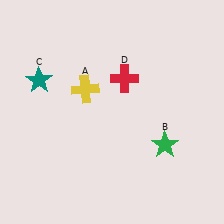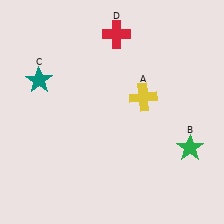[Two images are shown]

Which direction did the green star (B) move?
The green star (B) moved right.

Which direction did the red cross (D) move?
The red cross (D) moved up.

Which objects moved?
The objects that moved are: the yellow cross (A), the green star (B), the red cross (D).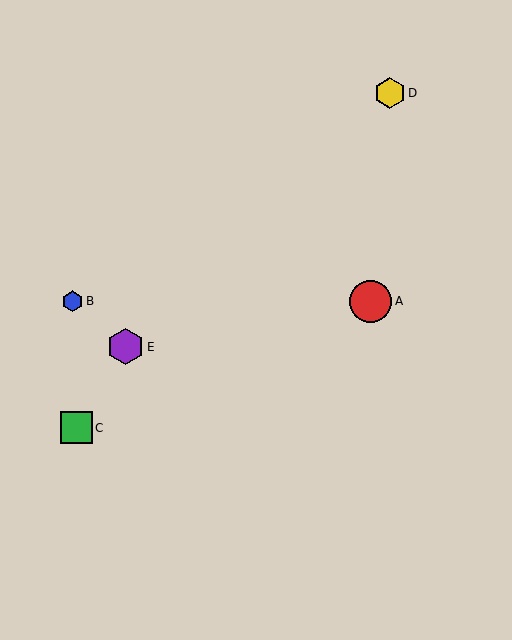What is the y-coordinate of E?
Object E is at y≈347.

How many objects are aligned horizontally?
2 objects (A, B) are aligned horizontally.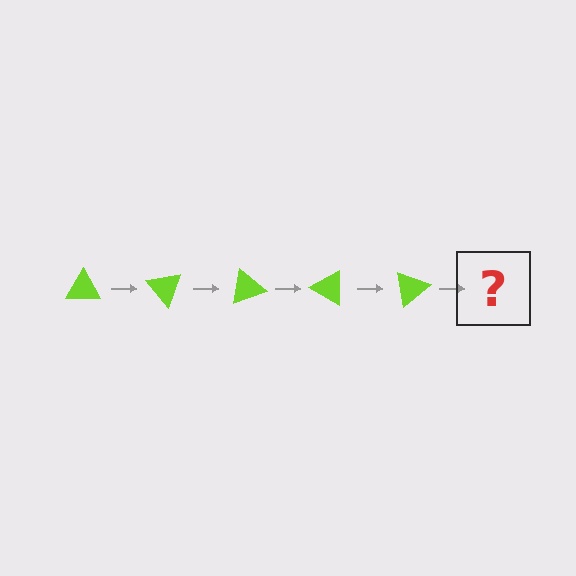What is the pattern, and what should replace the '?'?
The pattern is that the triangle rotates 50 degrees each step. The '?' should be a lime triangle rotated 250 degrees.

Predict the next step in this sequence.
The next step is a lime triangle rotated 250 degrees.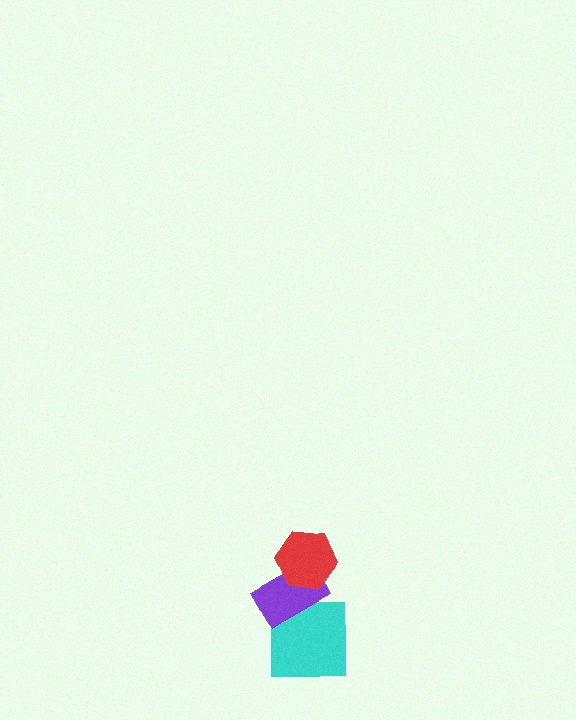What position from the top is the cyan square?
The cyan square is 3rd from the top.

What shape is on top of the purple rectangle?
The red hexagon is on top of the purple rectangle.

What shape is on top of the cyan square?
The purple rectangle is on top of the cyan square.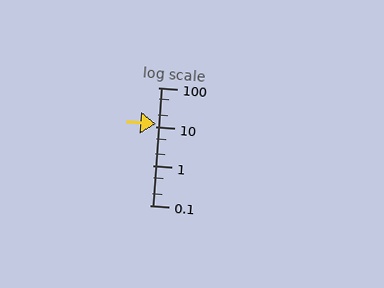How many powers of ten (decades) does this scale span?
The scale spans 3 decades, from 0.1 to 100.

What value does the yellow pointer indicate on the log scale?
The pointer indicates approximately 12.